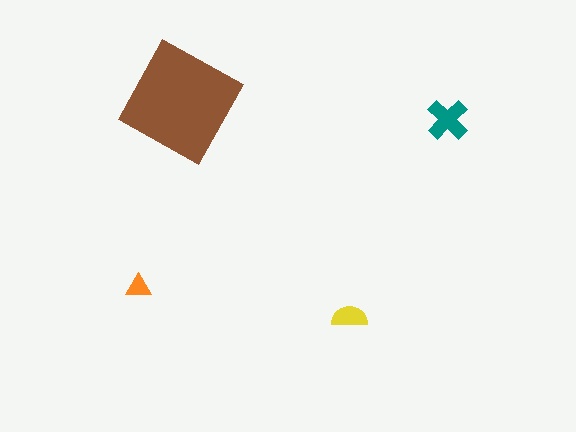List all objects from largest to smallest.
The brown square, the teal cross, the yellow semicircle, the orange triangle.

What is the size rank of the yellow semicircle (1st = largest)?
3rd.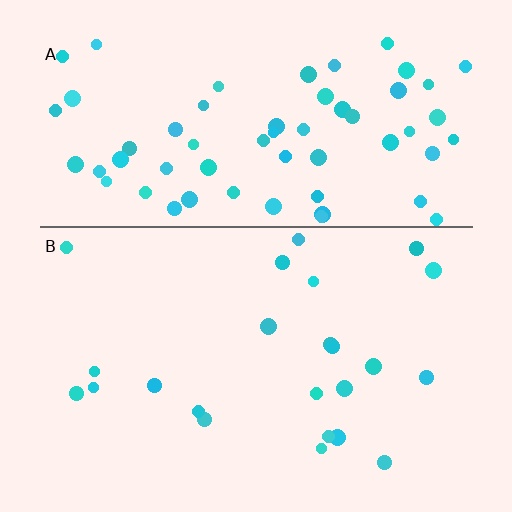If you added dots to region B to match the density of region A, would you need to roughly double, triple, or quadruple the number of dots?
Approximately triple.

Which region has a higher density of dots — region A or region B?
A (the top).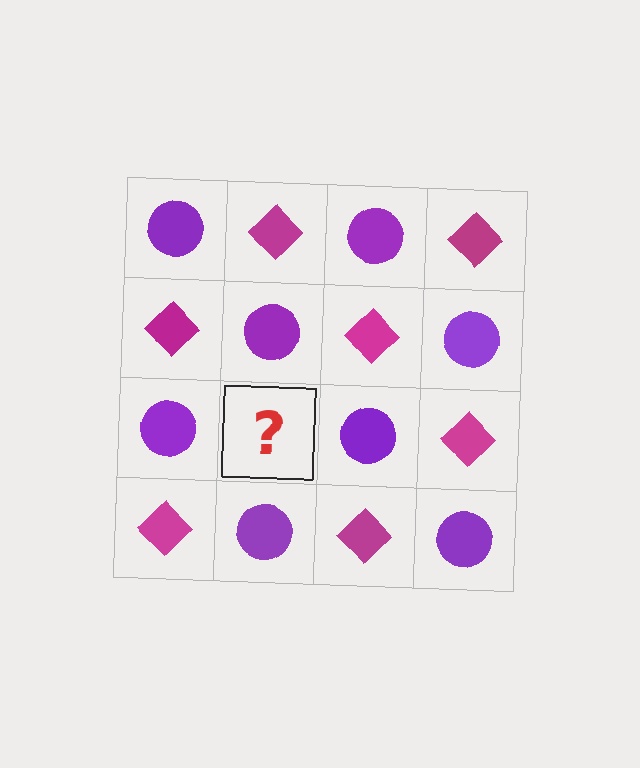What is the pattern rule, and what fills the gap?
The rule is that it alternates purple circle and magenta diamond in a checkerboard pattern. The gap should be filled with a magenta diamond.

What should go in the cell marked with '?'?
The missing cell should contain a magenta diamond.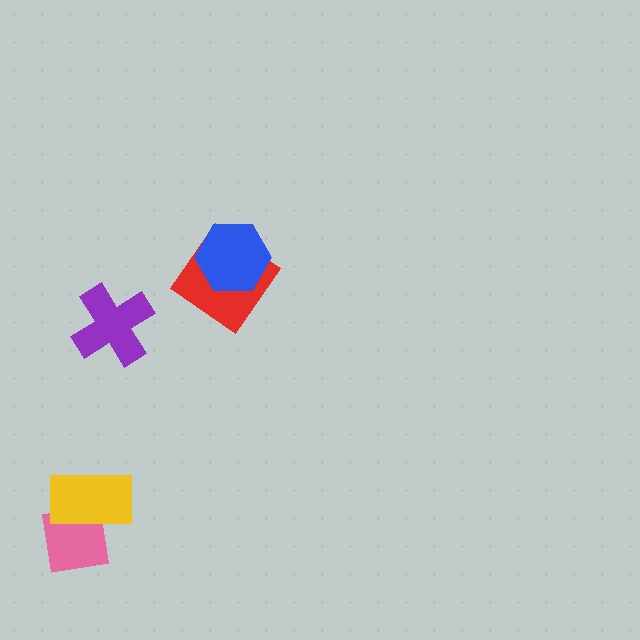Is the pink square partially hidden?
Yes, it is partially covered by another shape.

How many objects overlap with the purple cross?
0 objects overlap with the purple cross.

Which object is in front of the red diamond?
The blue hexagon is in front of the red diamond.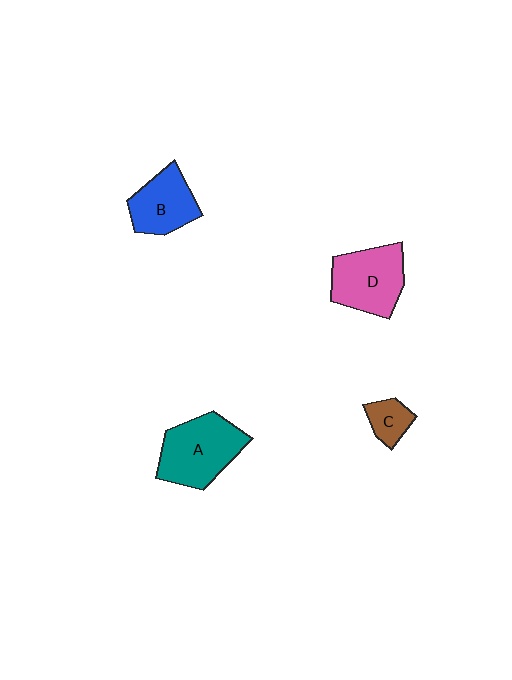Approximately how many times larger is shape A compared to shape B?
Approximately 1.4 times.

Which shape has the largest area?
Shape A (teal).